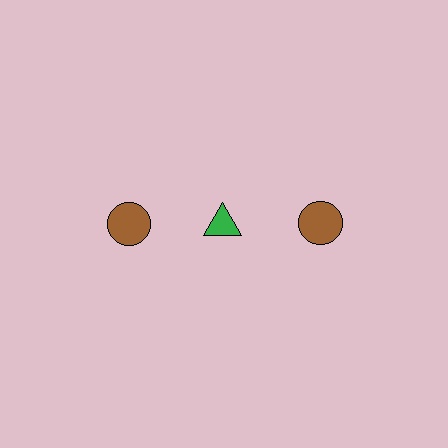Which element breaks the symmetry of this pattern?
The green triangle in the top row, second from left column breaks the symmetry. All other shapes are brown circles.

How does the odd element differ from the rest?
It differs in both color (green instead of brown) and shape (triangle instead of circle).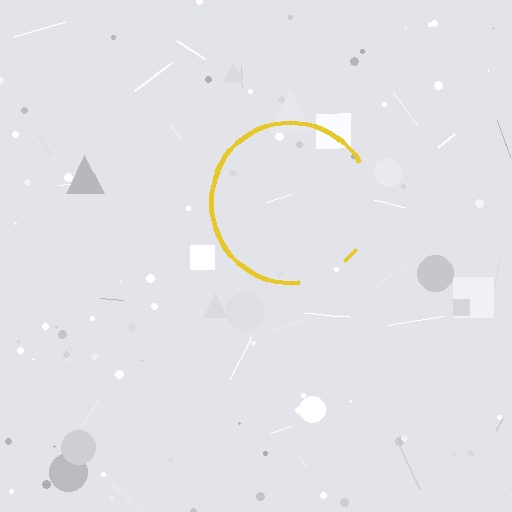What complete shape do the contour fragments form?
The contour fragments form a circle.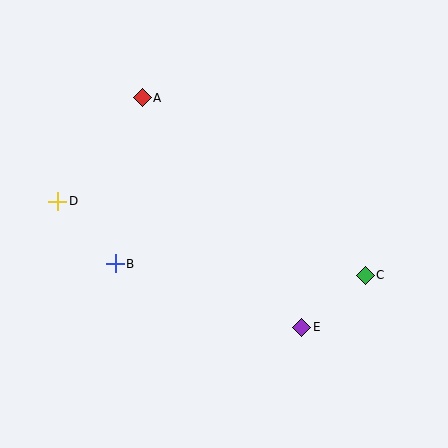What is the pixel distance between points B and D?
The distance between B and D is 85 pixels.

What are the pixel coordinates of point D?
Point D is at (58, 201).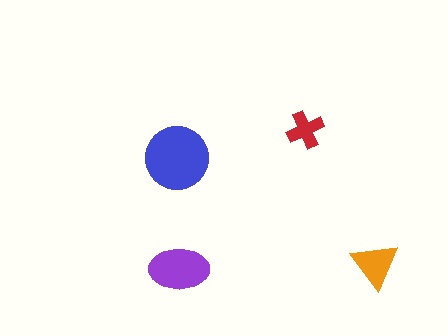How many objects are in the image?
There are 4 objects in the image.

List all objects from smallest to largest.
The red cross, the orange triangle, the purple ellipse, the blue circle.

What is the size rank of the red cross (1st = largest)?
4th.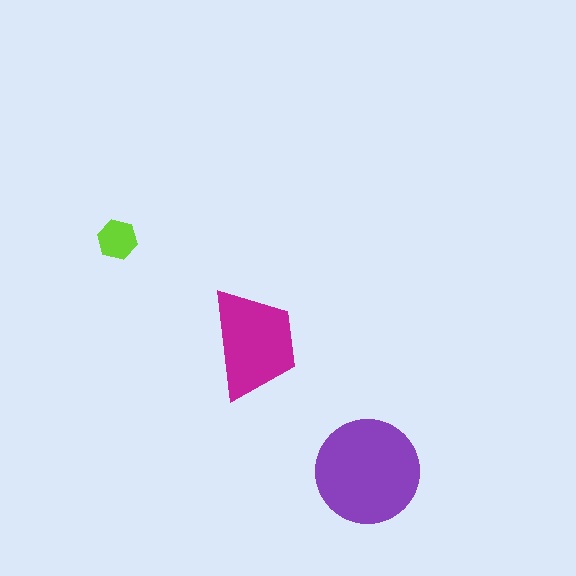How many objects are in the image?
There are 3 objects in the image.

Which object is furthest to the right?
The purple circle is rightmost.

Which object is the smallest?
The lime hexagon.